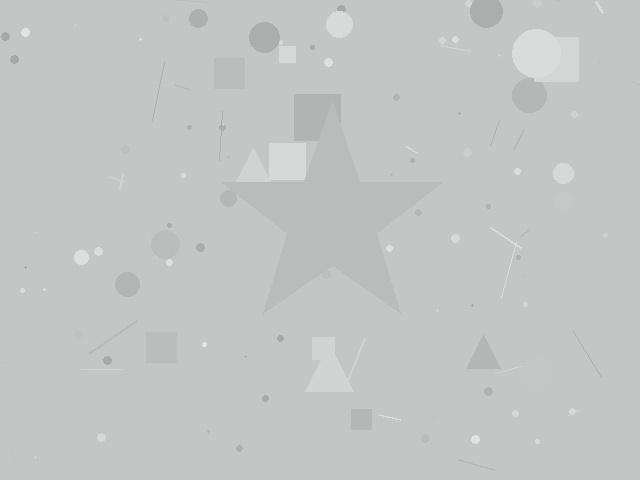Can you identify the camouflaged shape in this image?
The camouflaged shape is a star.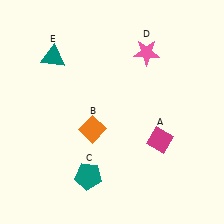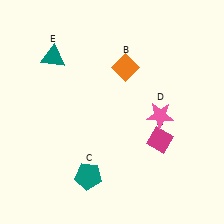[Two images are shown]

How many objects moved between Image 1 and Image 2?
2 objects moved between the two images.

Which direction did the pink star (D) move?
The pink star (D) moved down.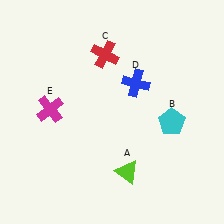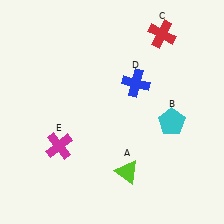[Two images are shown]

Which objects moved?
The objects that moved are: the red cross (C), the magenta cross (E).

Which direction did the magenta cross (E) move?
The magenta cross (E) moved down.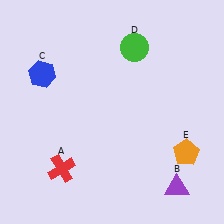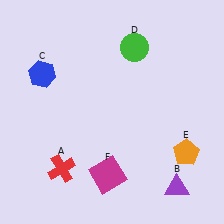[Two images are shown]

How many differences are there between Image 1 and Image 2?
There is 1 difference between the two images.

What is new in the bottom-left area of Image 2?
A magenta square (F) was added in the bottom-left area of Image 2.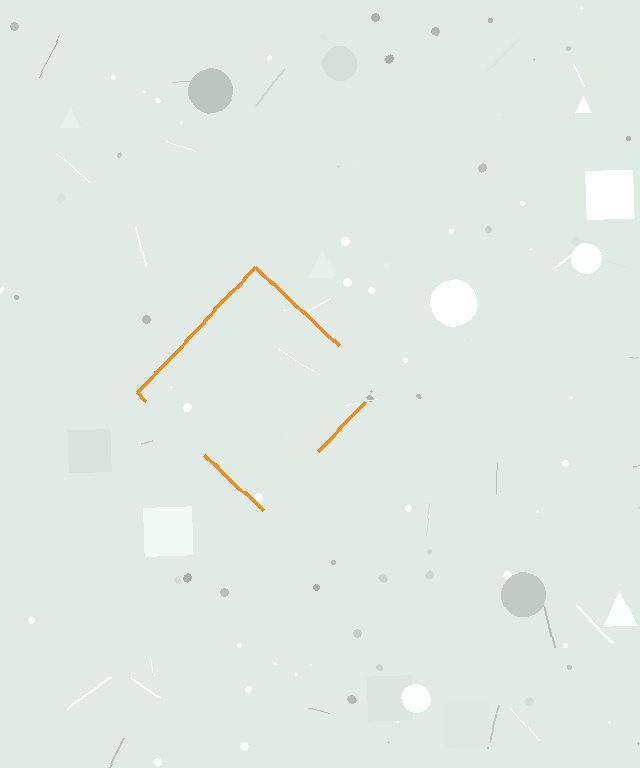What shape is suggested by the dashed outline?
The dashed outline suggests a diamond.